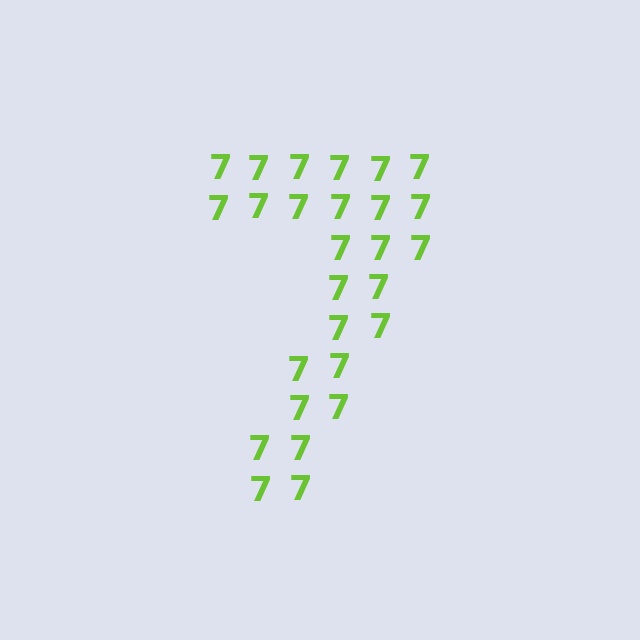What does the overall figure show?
The overall figure shows the digit 7.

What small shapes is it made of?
It is made of small digit 7's.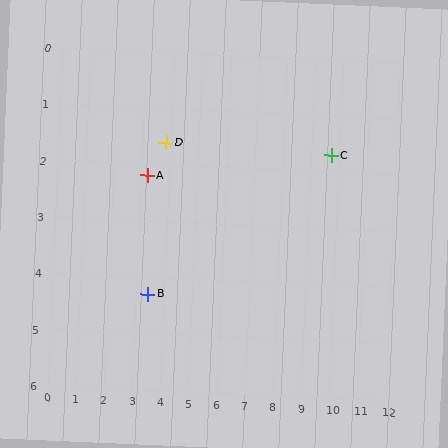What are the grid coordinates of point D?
Point D is at approximately (3.8, 1.6).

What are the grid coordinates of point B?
Point B is at approximately (3.4, 4.3).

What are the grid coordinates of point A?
Point A is at approximately (3.2, 2.2).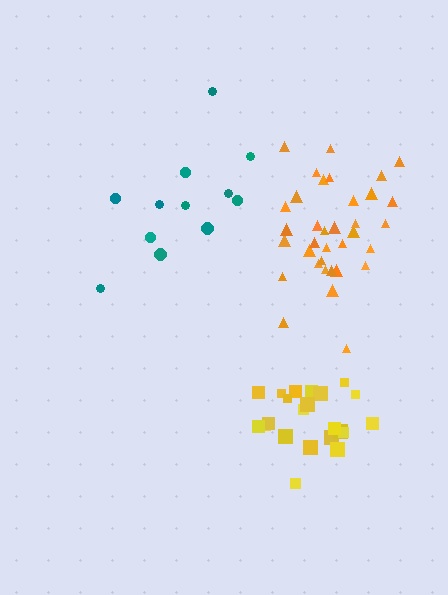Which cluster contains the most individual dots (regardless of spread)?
Orange (35).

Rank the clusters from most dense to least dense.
orange, yellow, teal.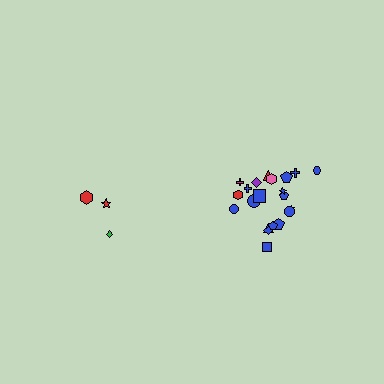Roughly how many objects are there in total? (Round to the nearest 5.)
Roughly 25 objects in total.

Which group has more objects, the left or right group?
The right group.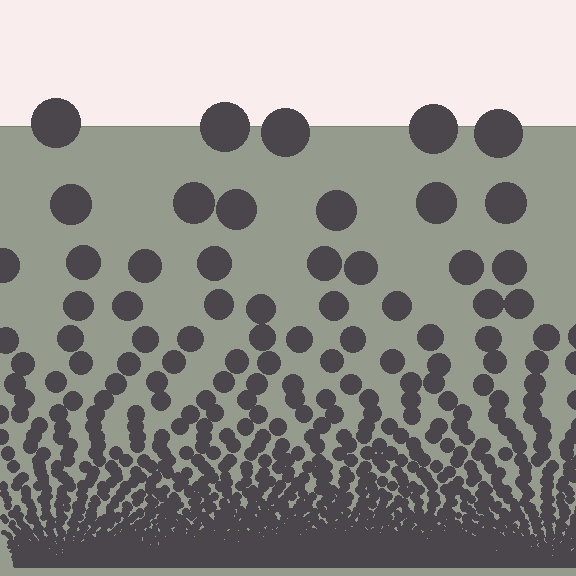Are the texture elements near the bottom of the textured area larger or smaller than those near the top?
Smaller. The gradient is inverted — elements near the bottom are smaller and denser.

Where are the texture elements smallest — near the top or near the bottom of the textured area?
Near the bottom.